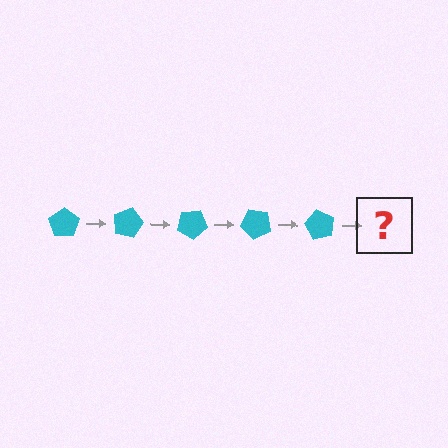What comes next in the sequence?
The next element should be a cyan pentagon rotated 75 degrees.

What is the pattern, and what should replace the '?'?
The pattern is that the pentagon rotates 15 degrees each step. The '?' should be a cyan pentagon rotated 75 degrees.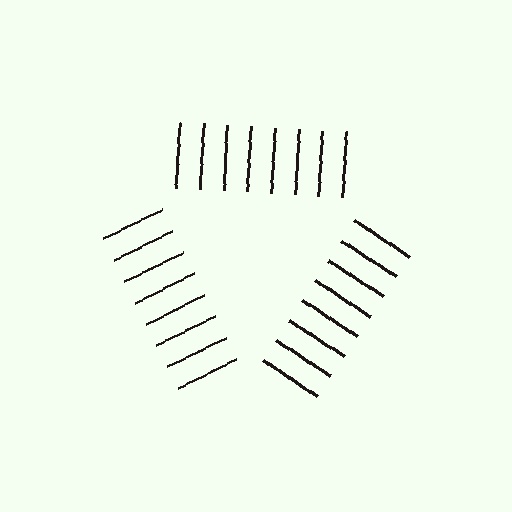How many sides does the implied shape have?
3 sides — the line-ends trace a triangle.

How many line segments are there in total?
24 — 8 along each of the 3 edges.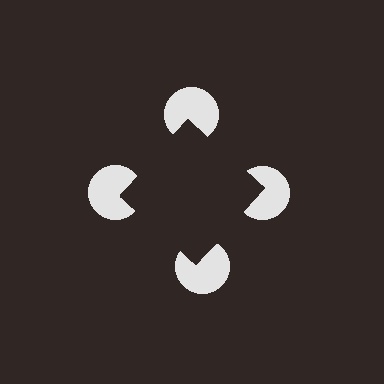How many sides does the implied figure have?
4 sides.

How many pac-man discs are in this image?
There are 4 — one at each vertex of the illusory square.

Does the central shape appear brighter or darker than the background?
It typically appears slightly darker than the background, even though no actual brightness change is drawn.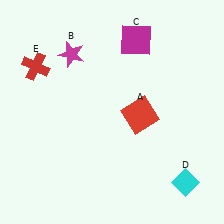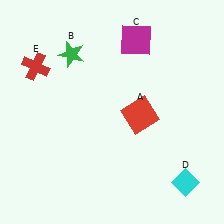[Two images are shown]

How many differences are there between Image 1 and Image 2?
There is 1 difference between the two images.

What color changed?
The star (B) changed from magenta in Image 1 to green in Image 2.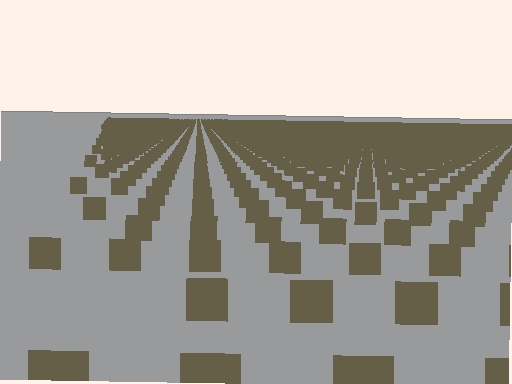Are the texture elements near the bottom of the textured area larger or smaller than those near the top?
Larger. Near the bottom, elements are closer to the viewer and appear at a bigger on-screen size.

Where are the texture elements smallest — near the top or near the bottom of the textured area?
Near the top.